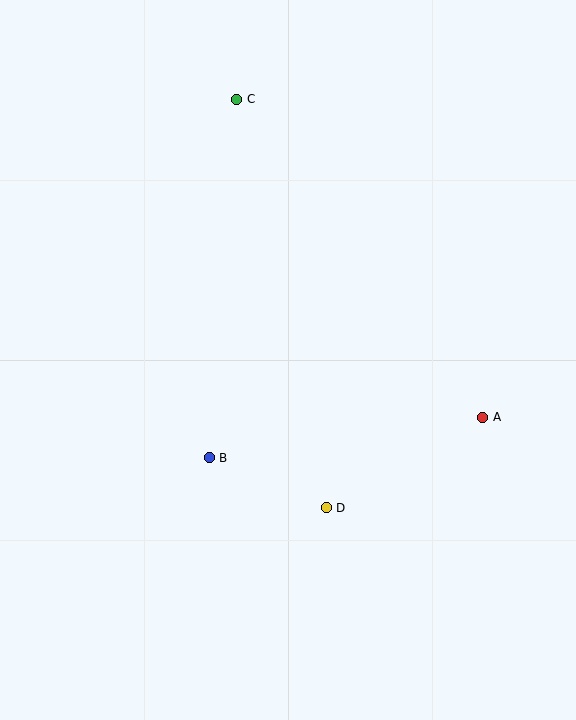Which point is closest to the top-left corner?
Point C is closest to the top-left corner.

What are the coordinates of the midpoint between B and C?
The midpoint between B and C is at (223, 279).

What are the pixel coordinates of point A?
Point A is at (483, 417).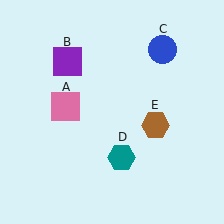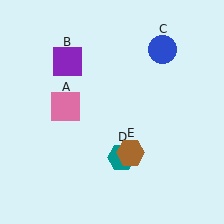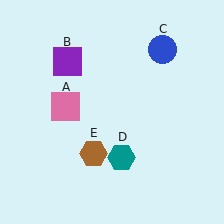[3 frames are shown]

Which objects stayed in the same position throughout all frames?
Pink square (object A) and purple square (object B) and blue circle (object C) and teal hexagon (object D) remained stationary.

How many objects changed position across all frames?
1 object changed position: brown hexagon (object E).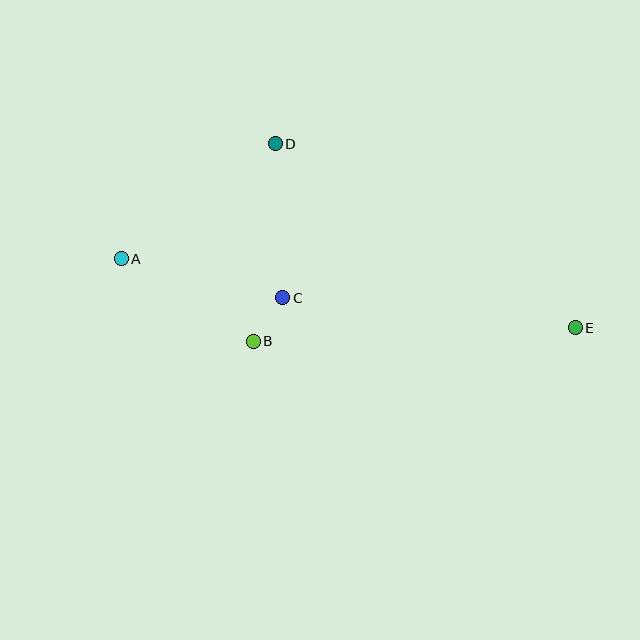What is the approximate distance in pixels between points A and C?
The distance between A and C is approximately 167 pixels.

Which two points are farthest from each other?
Points A and E are farthest from each other.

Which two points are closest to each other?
Points B and C are closest to each other.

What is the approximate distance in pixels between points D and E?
The distance between D and E is approximately 352 pixels.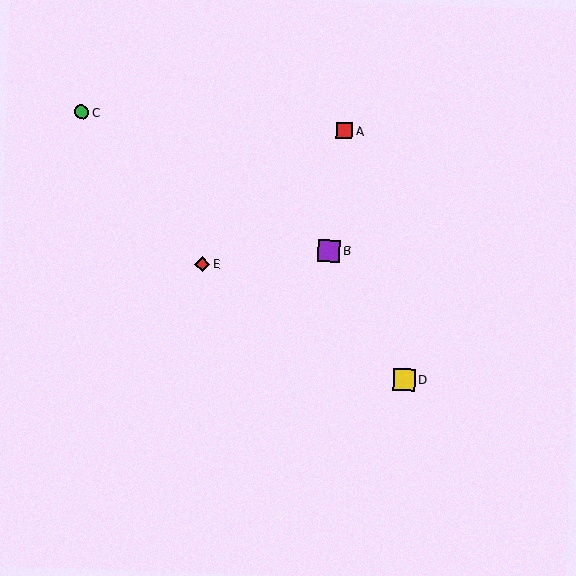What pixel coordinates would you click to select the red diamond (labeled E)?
Click at (202, 264) to select the red diamond E.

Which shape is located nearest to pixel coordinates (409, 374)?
The yellow square (labeled D) at (404, 380) is nearest to that location.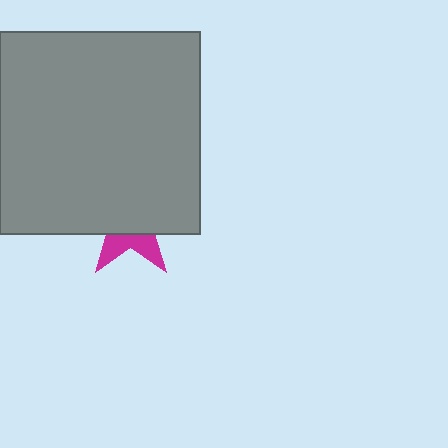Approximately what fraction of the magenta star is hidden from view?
Roughly 69% of the magenta star is hidden behind the gray square.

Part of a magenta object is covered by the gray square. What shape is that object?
It is a star.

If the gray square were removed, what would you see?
You would see the complete magenta star.